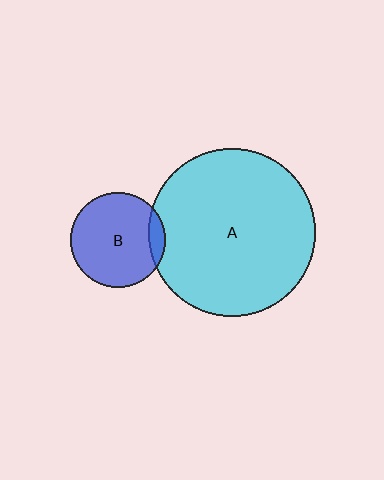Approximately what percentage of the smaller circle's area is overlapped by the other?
Approximately 10%.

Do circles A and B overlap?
Yes.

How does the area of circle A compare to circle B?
Approximately 3.1 times.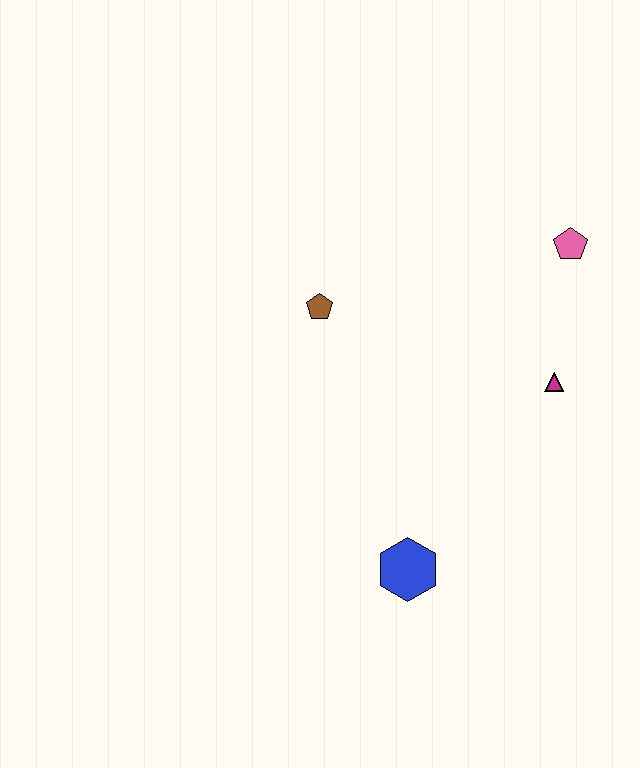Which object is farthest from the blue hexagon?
The pink pentagon is farthest from the blue hexagon.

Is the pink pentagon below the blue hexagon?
No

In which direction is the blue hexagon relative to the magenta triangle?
The blue hexagon is below the magenta triangle.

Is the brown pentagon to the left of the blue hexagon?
Yes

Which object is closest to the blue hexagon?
The magenta triangle is closest to the blue hexagon.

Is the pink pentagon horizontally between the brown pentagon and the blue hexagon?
No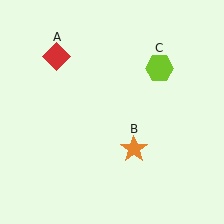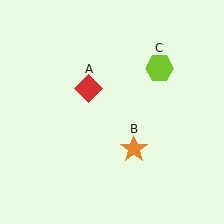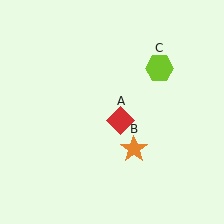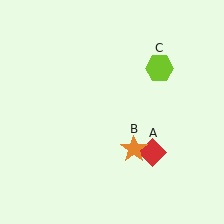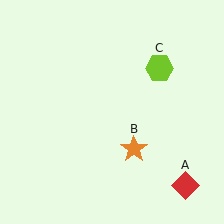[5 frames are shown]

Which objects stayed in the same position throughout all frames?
Orange star (object B) and lime hexagon (object C) remained stationary.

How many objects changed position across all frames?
1 object changed position: red diamond (object A).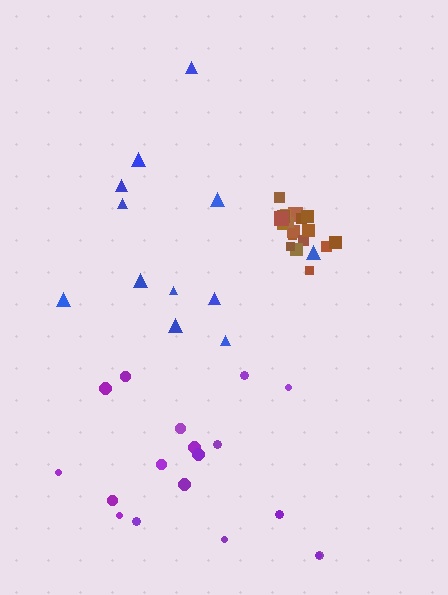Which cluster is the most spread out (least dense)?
Blue.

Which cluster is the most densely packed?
Brown.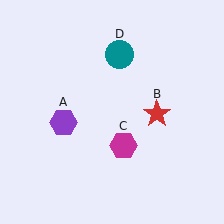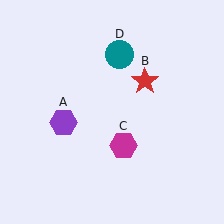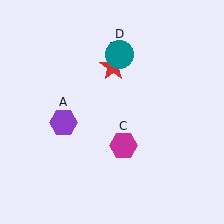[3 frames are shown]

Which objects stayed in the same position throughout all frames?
Purple hexagon (object A) and magenta hexagon (object C) and teal circle (object D) remained stationary.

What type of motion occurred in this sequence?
The red star (object B) rotated counterclockwise around the center of the scene.